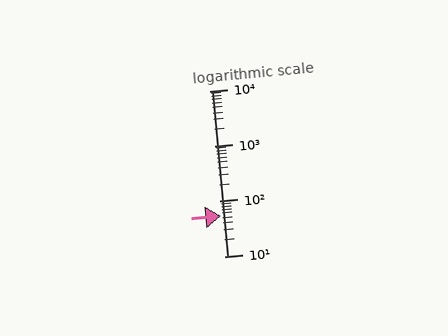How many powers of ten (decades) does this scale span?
The scale spans 3 decades, from 10 to 10000.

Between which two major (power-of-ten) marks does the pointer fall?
The pointer is between 10 and 100.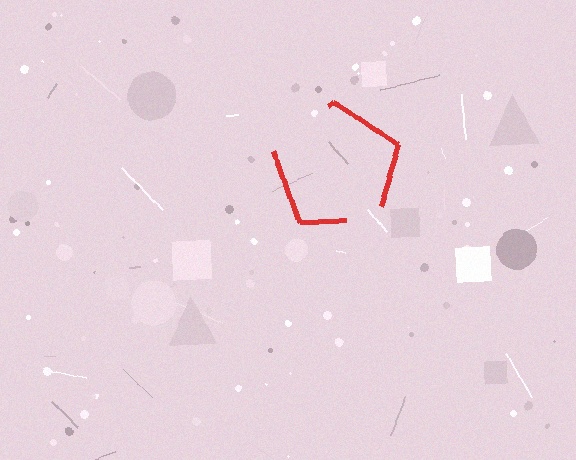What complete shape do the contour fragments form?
The contour fragments form a pentagon.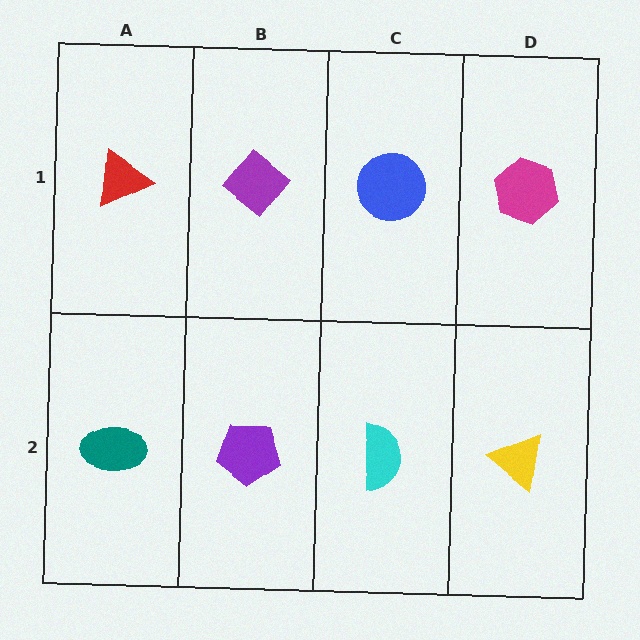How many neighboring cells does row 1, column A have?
2.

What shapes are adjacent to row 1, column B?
A purple pentagon (row 2, column B), a red triangle (row 1, column A), a blue circle (row 1, column C).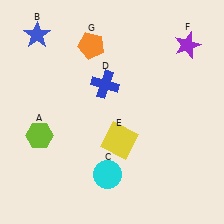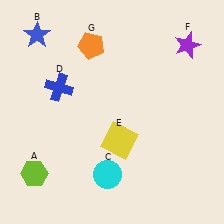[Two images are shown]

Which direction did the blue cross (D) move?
The blue cross (D) moved left.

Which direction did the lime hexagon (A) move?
The lime hexagon (A) moved down.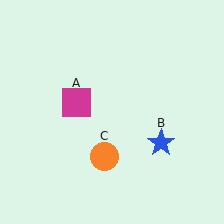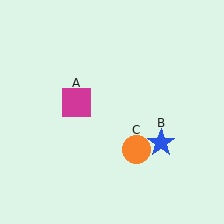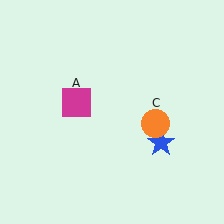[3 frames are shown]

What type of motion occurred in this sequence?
The orange circle (object C) rotated counterclockwise around the center of the scene.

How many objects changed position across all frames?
1 object changed position: orange circle (object C).